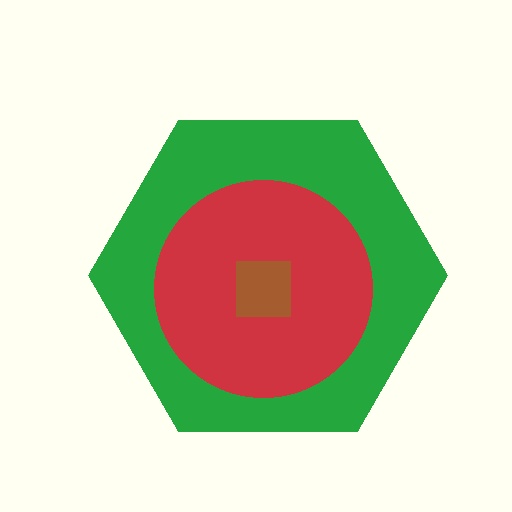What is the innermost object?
The brown square.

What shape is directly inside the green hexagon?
The red circle.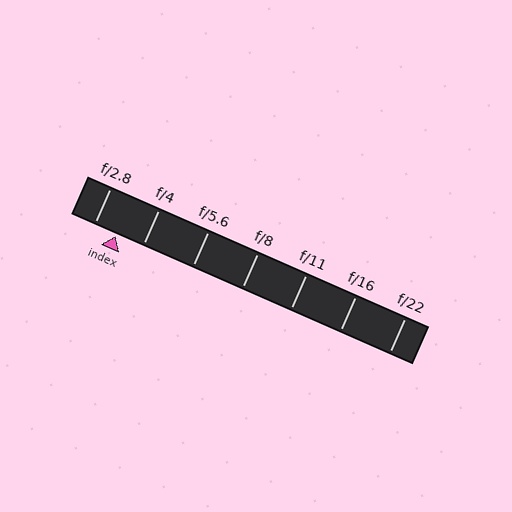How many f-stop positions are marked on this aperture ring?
There are 7 f-stop positions marked.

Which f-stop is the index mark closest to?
The index mark is closest to f/2.8.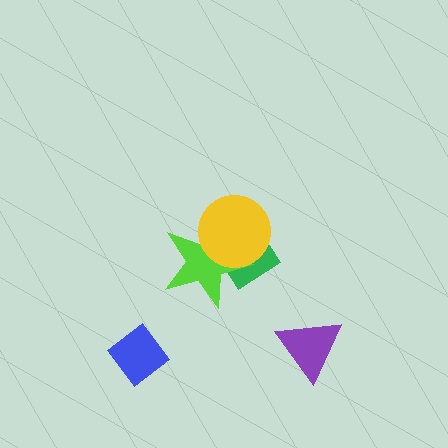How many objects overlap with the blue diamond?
0 objects overlap with the blue diamond.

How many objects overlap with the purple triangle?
0 objects overlap with the purple triangle.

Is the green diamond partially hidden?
Yes, it is partially covered by another shape.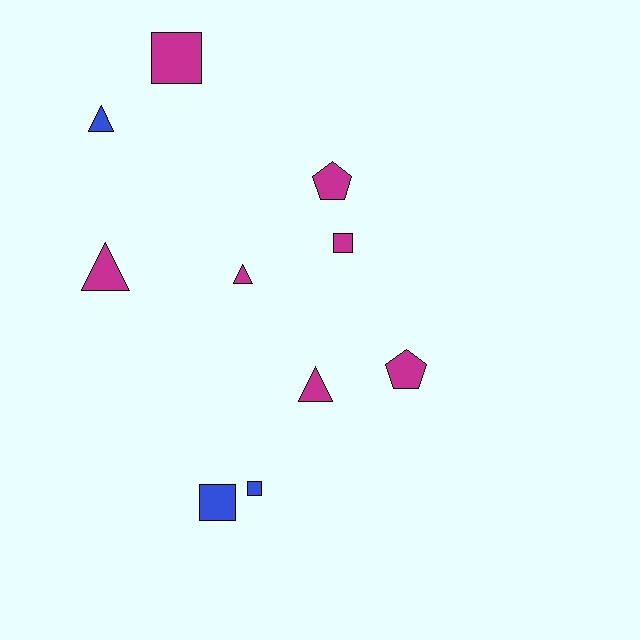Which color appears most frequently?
Magenta, with 7 objects.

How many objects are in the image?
There are 10 objects.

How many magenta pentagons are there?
There are 2 magenta pentagons.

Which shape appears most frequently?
Square, with 4 objects.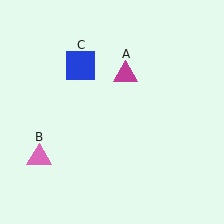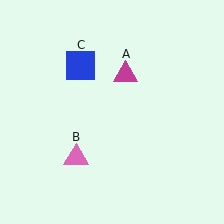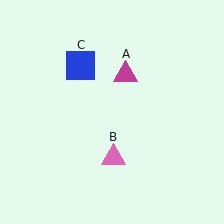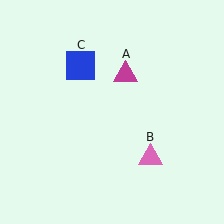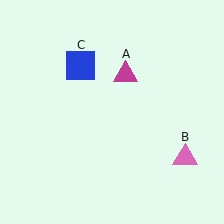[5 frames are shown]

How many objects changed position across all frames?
1 object changed position: pink triangle (object B).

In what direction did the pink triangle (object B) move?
The pink triangle (object B) moved right.